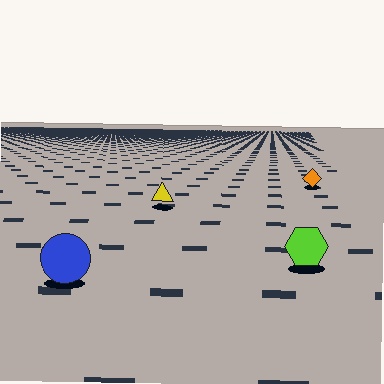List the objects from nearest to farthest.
From nearest to farthest: the blue circle, the lime hexagon, the yellow triangle, the orange diamond.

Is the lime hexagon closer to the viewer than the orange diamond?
Yes. The lime hexagon is closer — you can tell from the texture gradient: the ground texture is coarser near it.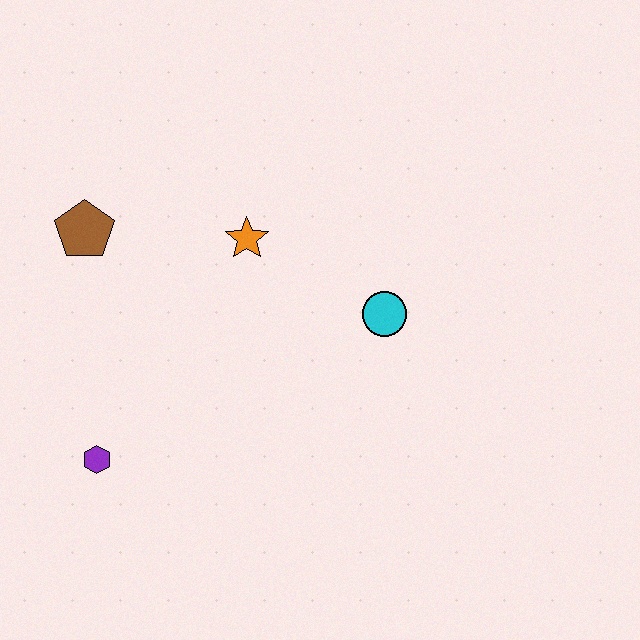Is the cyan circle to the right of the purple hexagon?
Yes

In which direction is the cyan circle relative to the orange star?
The cyan circle is to the right of the orange star.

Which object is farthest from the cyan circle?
The purple hexagon is farthest from the cyan circle.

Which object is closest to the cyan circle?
The orange star is closest to the cyan circle.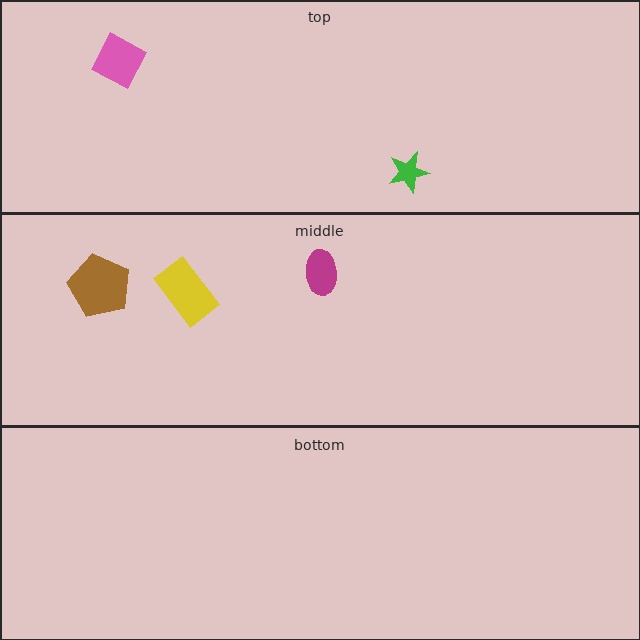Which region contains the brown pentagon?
The middle region.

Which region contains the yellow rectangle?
The middle region.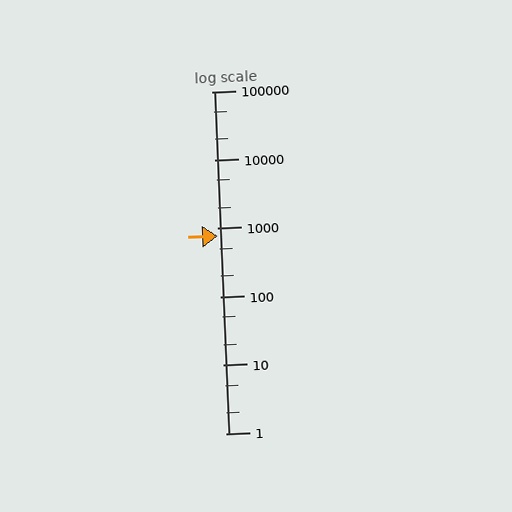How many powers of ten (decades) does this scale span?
The scale spans 5 decades, from 1 to 100000.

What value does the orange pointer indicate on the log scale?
The pointer indicates approximately 770.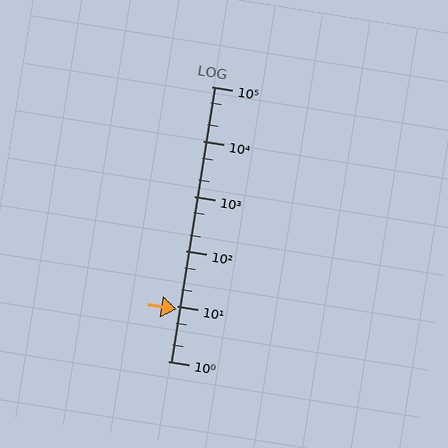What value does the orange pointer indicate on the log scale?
The pointer indicates approximately 8.7.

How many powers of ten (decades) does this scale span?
The scale spans 5 decades, from 1 to 100000.